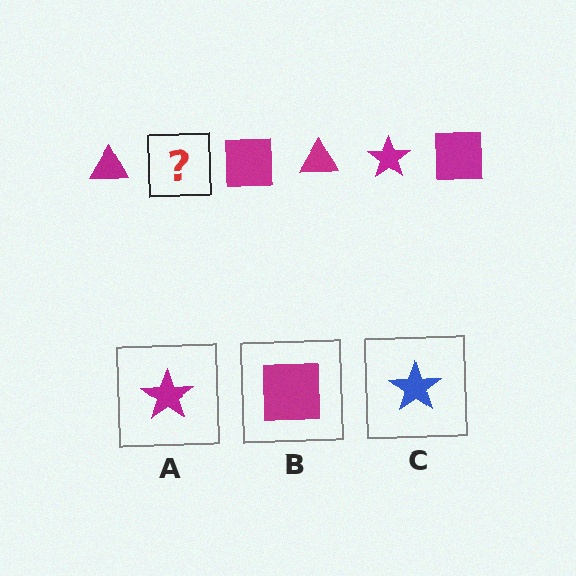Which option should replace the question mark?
Option A.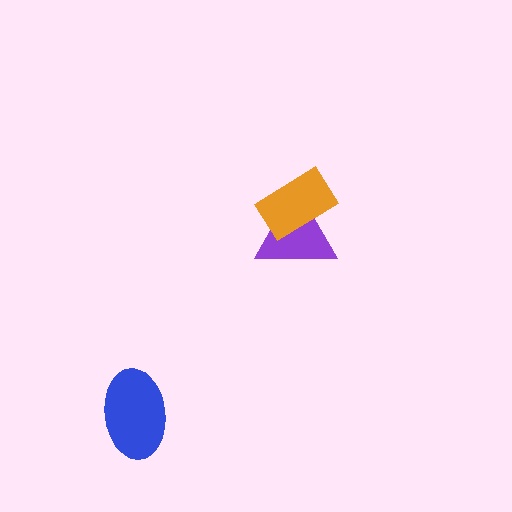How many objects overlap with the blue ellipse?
0 objects overlap with the blue ellipse.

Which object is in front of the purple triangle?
The orange rectangle is in front of the purple triangle.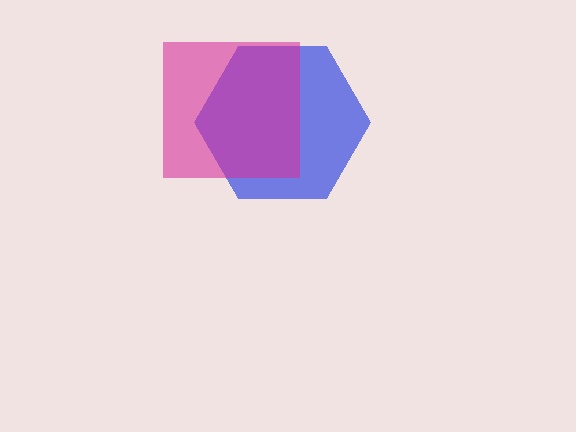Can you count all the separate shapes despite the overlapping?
Yes, there are 2 separate shapes.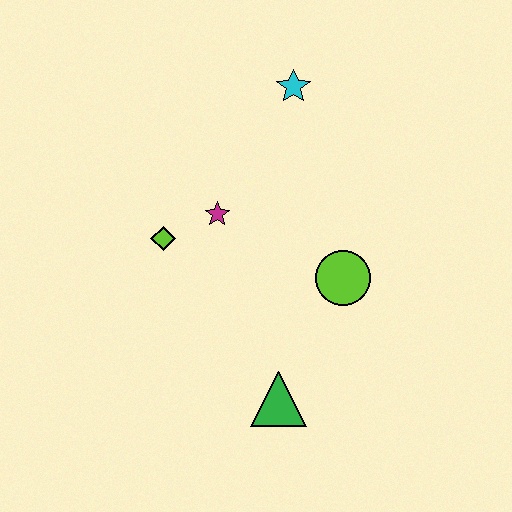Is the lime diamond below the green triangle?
No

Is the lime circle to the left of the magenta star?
No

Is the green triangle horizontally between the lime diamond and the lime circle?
Yes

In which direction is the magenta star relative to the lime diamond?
The magenta star is to the right of the lime diamond.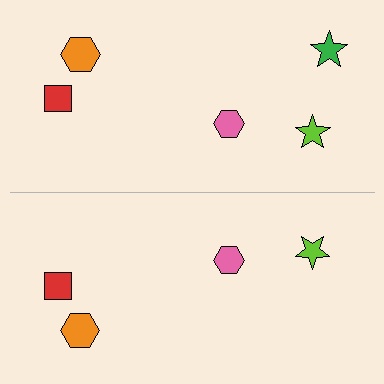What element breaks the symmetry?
A green star is missing from the bottom side.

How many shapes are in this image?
There are 9 shapes in this image.